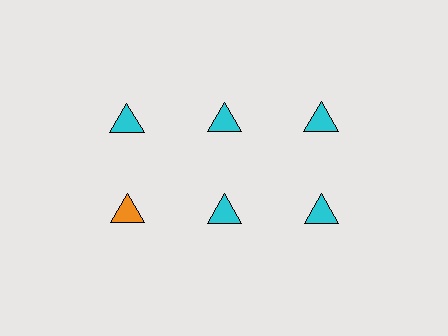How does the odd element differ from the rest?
It has a different color: orange instead of cyan.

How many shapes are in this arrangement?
There are 6 shapes arranged in a grid pattern.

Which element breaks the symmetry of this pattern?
The orange triangle in the second row, leftmost column breaks the symmetry. All other shapes are cyan triangles.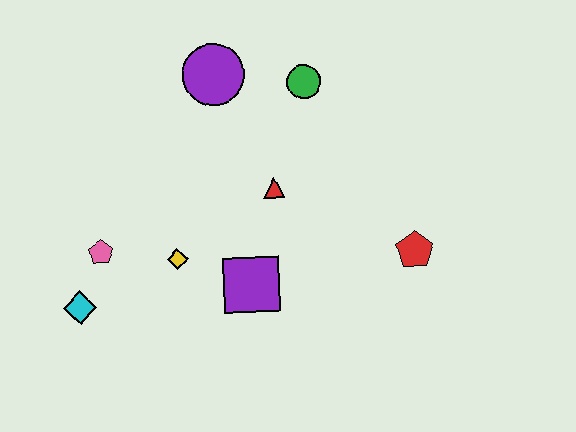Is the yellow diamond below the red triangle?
Yes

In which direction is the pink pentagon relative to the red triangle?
The pink pentagon is to the left of the red triangle.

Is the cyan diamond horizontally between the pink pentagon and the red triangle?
No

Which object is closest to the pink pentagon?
The cyan diamond is closest to the pink pentagon.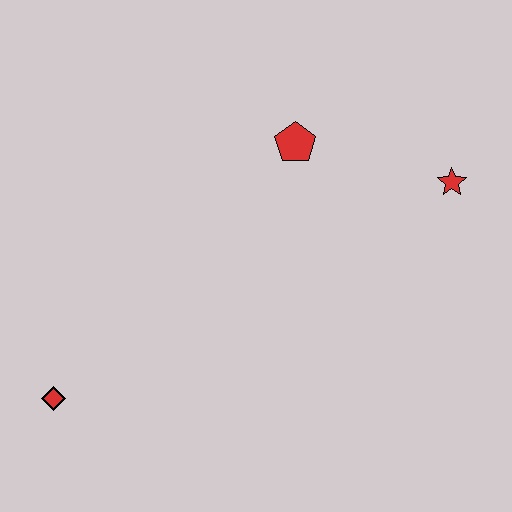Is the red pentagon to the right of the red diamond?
Yes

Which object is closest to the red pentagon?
The red star is closest to the red pentagon.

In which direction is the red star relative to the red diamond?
The red star is to the right of the red diamond.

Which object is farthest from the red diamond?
The red star is farthest from the red diamond.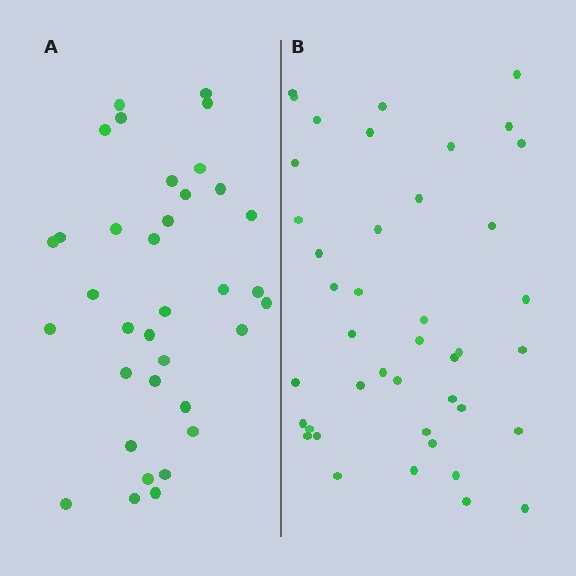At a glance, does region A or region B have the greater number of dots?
Region B (the right region) has more dots.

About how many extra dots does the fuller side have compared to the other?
Region B has roughly 8 or so more dots than region A.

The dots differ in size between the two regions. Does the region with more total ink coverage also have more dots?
No. Region A has more total ink coverage because its dots are larger, but region B actually contains more individual dots. Total area can be misleading — the number of items is what matters here.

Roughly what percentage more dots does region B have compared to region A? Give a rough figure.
About 20% more.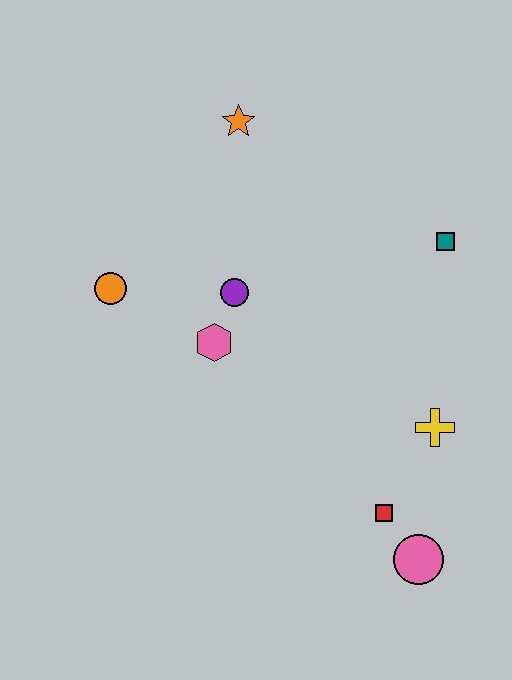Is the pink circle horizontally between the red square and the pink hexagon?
No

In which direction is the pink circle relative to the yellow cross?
The pink circle is below the yellow cross.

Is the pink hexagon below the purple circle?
Yes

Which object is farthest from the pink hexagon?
The pink circle is farthest from the pink hexagon.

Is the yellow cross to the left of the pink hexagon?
No